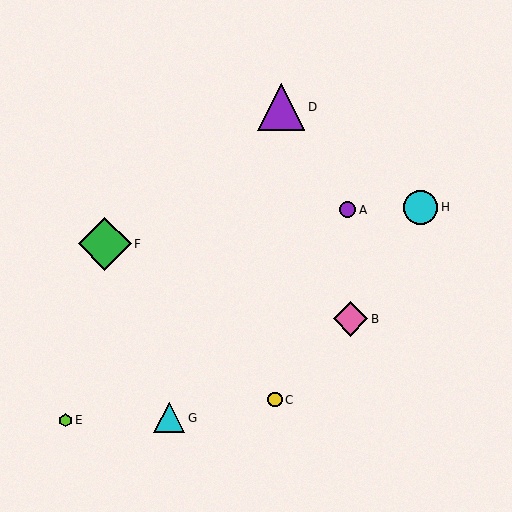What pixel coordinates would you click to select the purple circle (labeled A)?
Click at (348, 210) to select the purple circle A.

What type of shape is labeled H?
Shape H is a cyan circle.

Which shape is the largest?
The green diamond (labeled F) is the largest.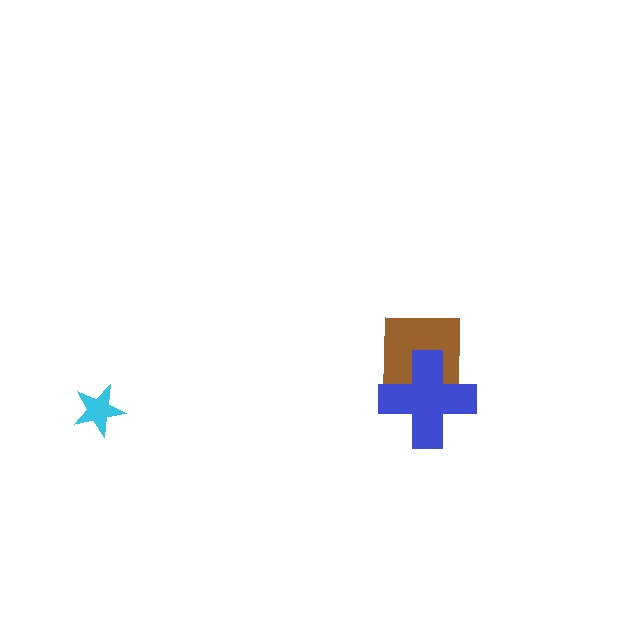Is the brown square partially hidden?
Yes, it is partially covered by another shape.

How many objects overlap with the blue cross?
1 object overlaps with the blue cross.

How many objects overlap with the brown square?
1 object overlaps with the brown square.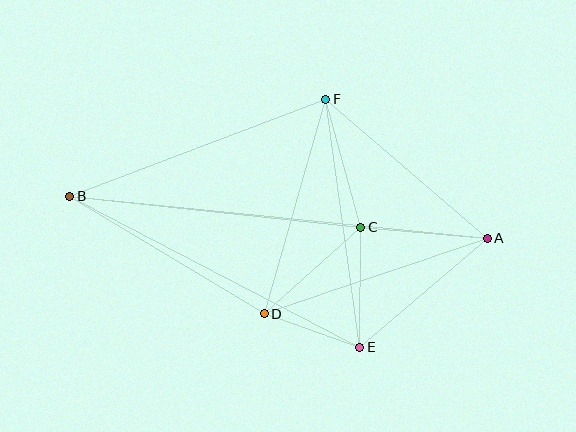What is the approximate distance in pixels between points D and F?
The distance between D and F is approximately 223 pixels.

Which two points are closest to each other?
Points D and E are closest to each other.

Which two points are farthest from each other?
Points A and B are farthest from each other.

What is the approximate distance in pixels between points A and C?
The distance between A and C is approximately 127 pixels.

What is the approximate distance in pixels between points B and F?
The distance between B and F is approximately 274 pixels.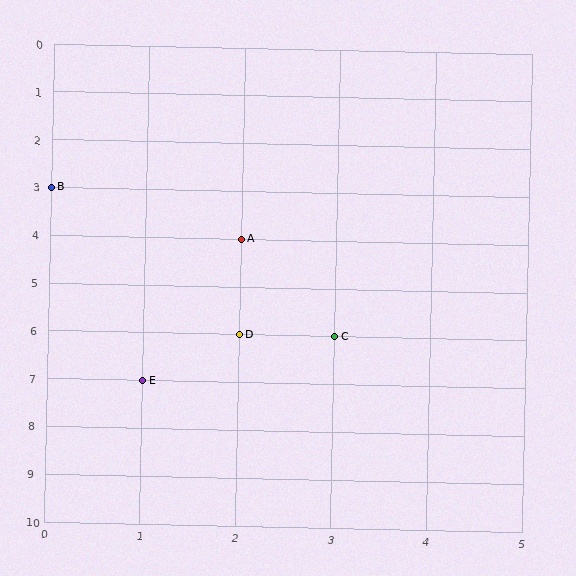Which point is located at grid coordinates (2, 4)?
Point A is at (2, 4).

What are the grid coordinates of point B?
Point B is at grid coordinates (0, 3).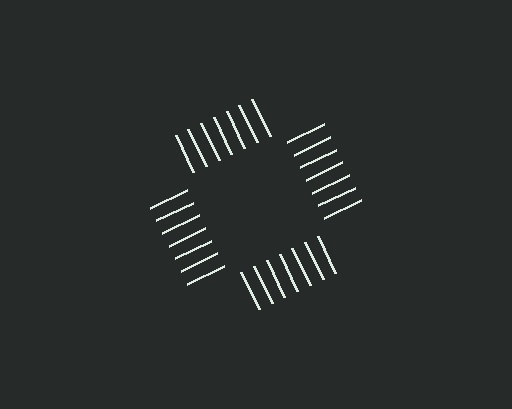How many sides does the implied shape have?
4 sides — the line-ends trace a square.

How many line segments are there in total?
28 — 7 along each of the 4 edges.